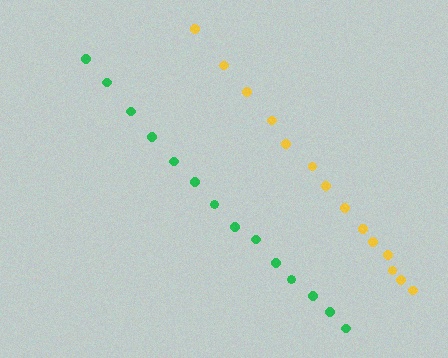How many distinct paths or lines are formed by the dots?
There are 2 distinct paths.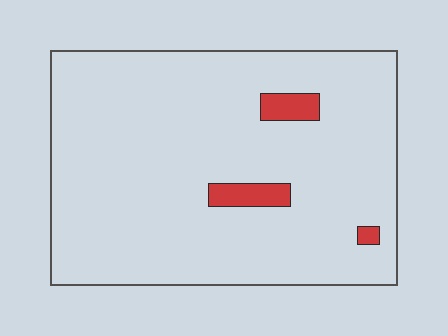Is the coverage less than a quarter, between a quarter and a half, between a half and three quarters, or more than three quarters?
Less than a quarter.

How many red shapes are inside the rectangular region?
3.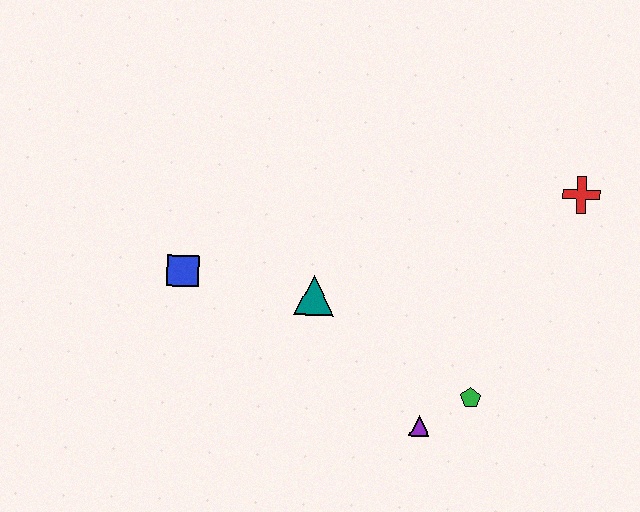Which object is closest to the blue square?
The teal triangle is closest to the blue square.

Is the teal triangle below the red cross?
Yes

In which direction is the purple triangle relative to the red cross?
The purple triangle is below the red cross.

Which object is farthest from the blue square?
The red cross is farthest from the blue square.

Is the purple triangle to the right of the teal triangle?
Yes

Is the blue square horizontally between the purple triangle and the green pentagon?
No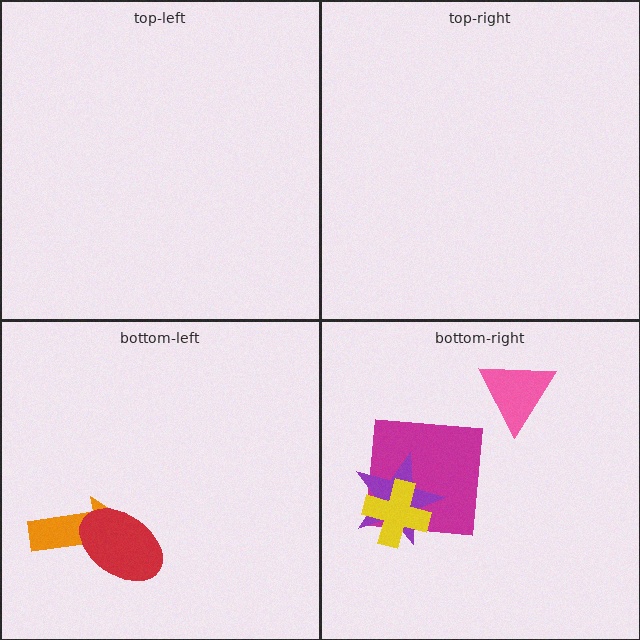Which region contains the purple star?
The bottom-right region.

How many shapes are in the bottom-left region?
2.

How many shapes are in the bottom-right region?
4.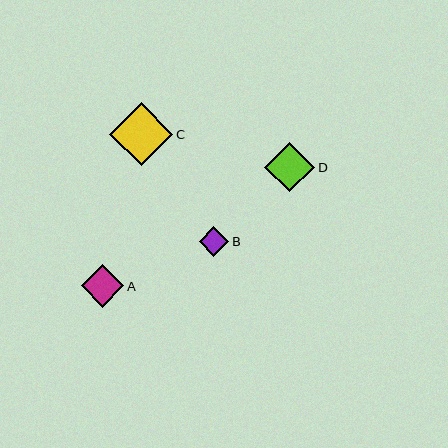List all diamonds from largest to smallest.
From largest to smallest: C, D, A, B.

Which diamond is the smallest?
Diamond B is the smallest with a size of approximately 29 pixels.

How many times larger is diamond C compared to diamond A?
Diamond C is approximately 1.5 times the size of diamond A.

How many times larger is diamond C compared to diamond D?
Diamond C is approximately 1.3 times the size of diamond D.